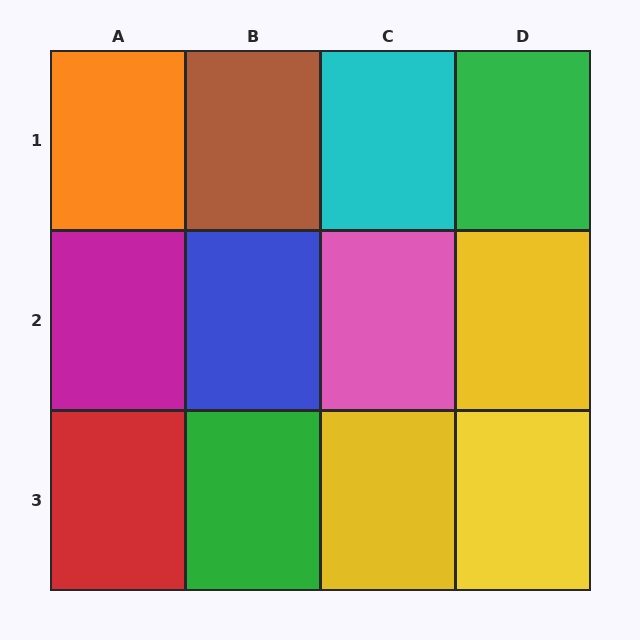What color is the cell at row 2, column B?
Blue.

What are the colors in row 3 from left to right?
Red, green, yellow, yellow.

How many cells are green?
2 cells are green.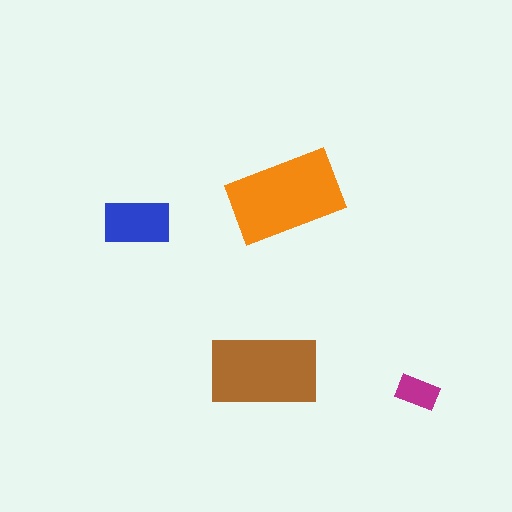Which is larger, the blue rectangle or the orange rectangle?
The orange one.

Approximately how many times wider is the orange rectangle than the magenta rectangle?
About 2.5 times wider.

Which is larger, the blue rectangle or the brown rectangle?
The brown one.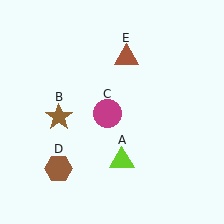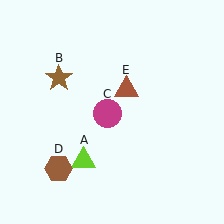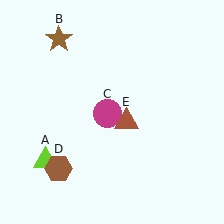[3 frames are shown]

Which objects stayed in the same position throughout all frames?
Magenta circle (object C) and brown hexagon (object D) remained stationary.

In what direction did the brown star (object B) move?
The brown star (object B) moved up.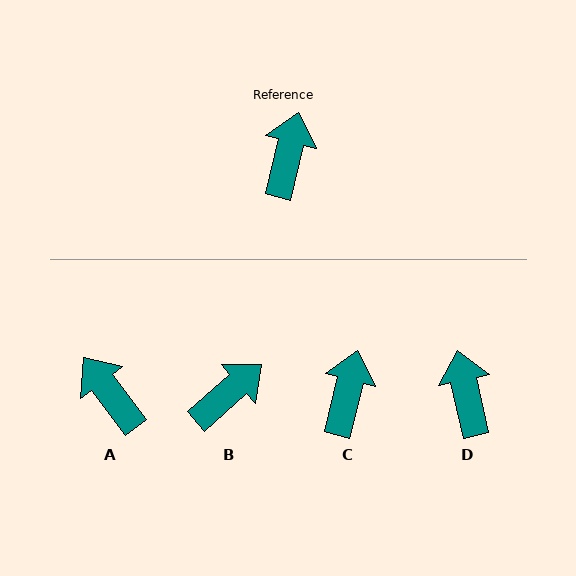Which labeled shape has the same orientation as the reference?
C.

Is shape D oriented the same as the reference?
No, it is off by about 26 degrees.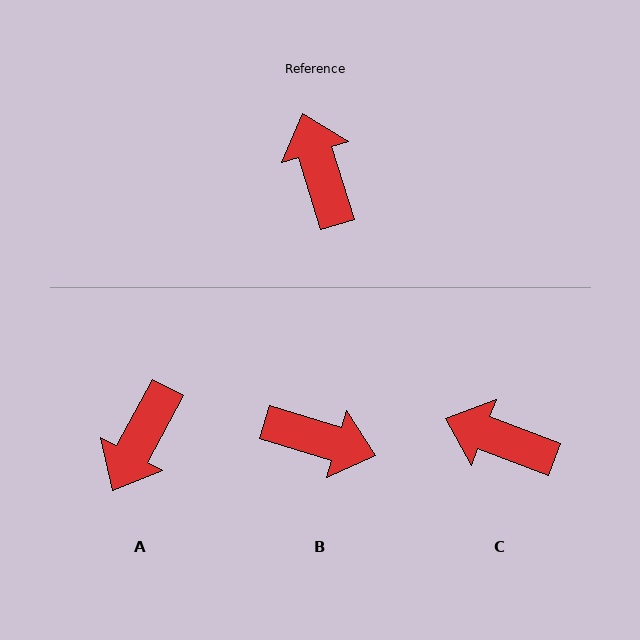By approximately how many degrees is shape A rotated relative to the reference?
Approximately 134 degrees counter-clockwise.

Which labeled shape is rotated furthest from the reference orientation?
A, about 134 degrees away.